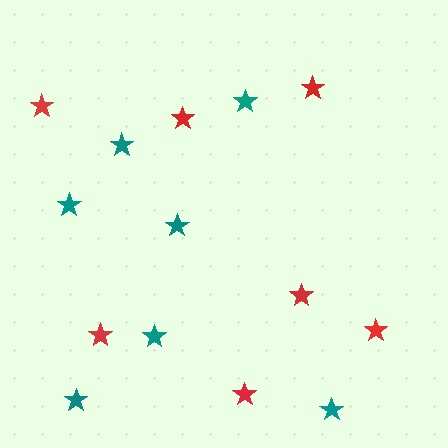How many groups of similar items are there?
There are 2 groups: one group of red stars (7) and one group of teal stars (7).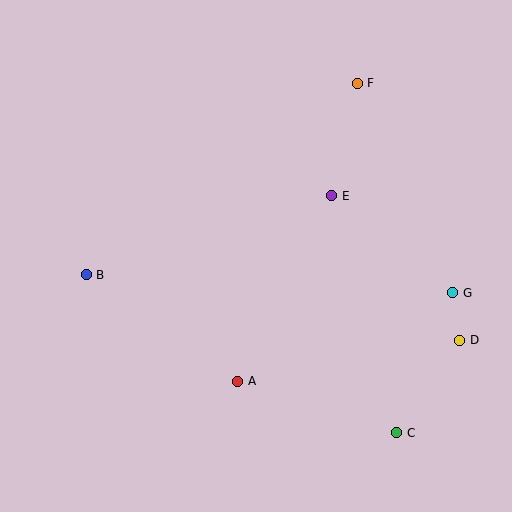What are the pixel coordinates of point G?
Point G is at (453, 293).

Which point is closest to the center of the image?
Point E at (332, 196) is closest to the center.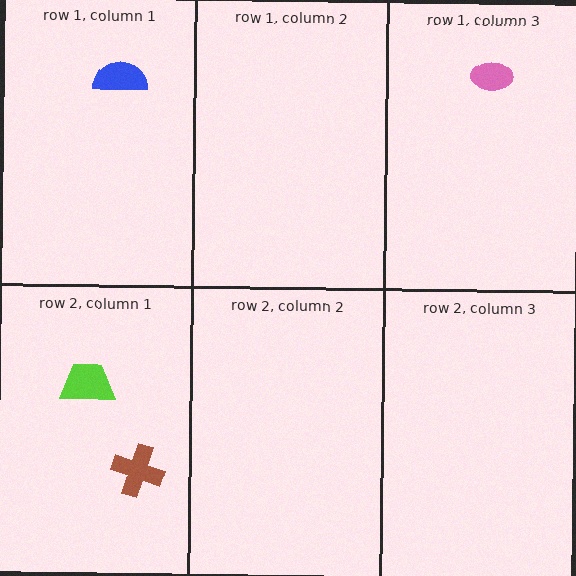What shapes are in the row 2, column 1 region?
The lime trapezoid, the brown cross.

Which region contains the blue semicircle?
The row 1, column 1 region.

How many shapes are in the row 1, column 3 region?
1.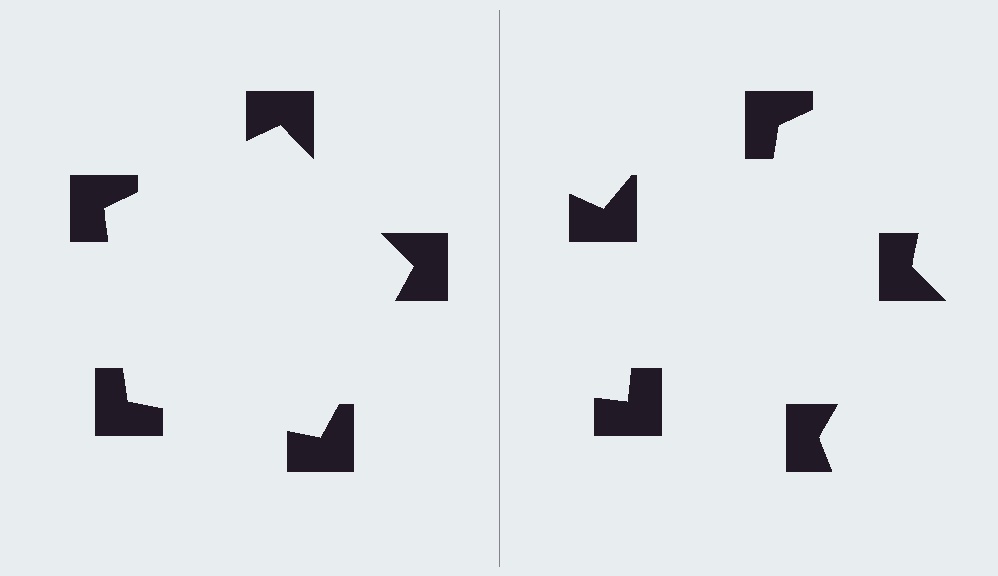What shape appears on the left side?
An illusory pentagon.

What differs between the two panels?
The notched squares are positioned identically on both sides; only the wedge orientations differ. On the left they align to a pentagon; on the right they are misaligned.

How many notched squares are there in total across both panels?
10 — 5 on each side.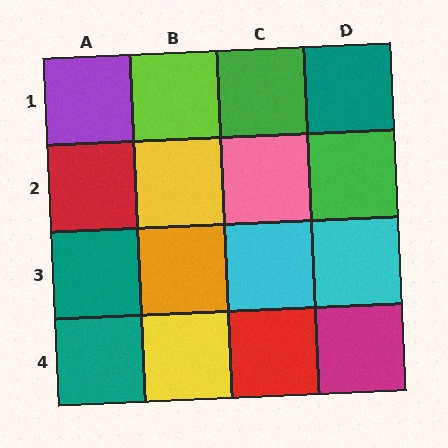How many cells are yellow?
2 cells are yellow.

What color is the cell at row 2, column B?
Yellow.